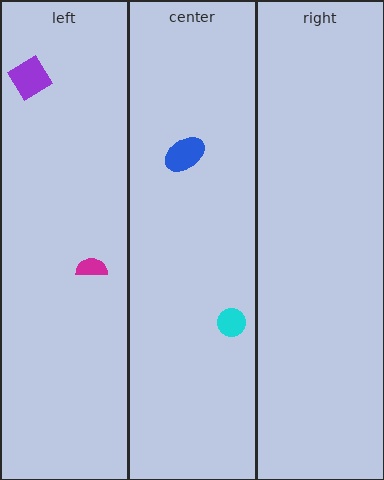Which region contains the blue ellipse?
The center region.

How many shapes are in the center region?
2.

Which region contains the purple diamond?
The left region.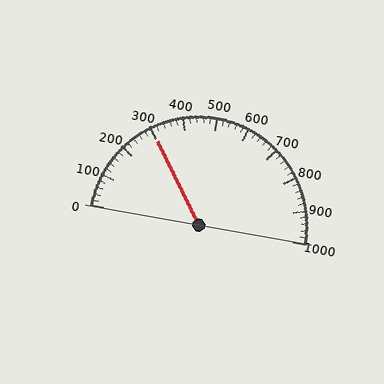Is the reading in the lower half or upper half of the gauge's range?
The reading is in the lower half of the range (0 to 1000).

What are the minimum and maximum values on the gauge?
The gauge ranges from 0 to 1000.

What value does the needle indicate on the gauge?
The needle indicates approximately 300.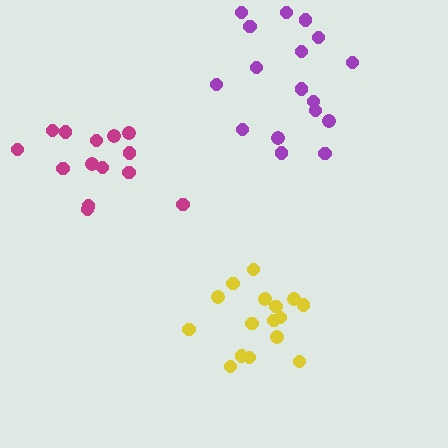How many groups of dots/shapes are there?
There are 3 groups.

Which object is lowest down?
The yellow cluster is bottommost.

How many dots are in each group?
Group 1: 14 dots, Group 2: 17 dots, Group 3: 16 dots (47 total).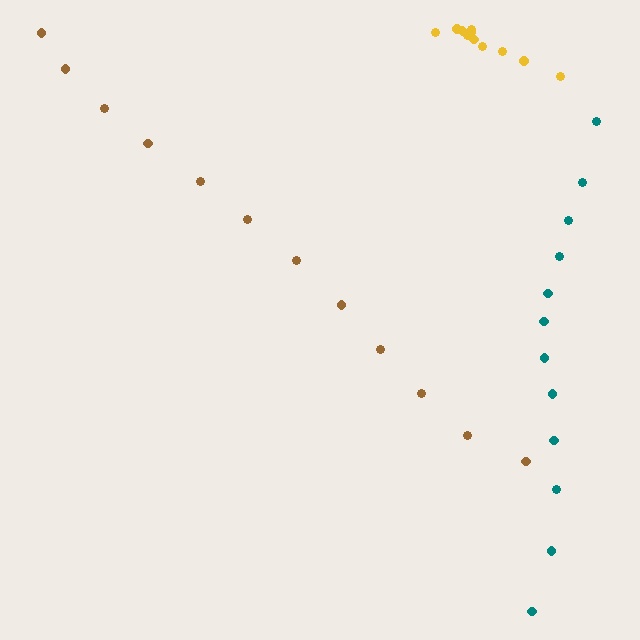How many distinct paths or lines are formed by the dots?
There are 3 distinct paths.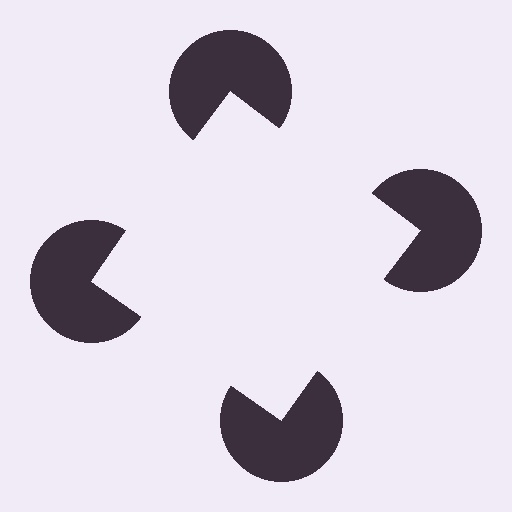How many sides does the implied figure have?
4 sides.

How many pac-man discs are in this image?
There are 4 — one at each vertex of the illusory square.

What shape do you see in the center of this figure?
An illusory square — its edges are inferred from the aligned wedge cuts in the pac-man discs, not physically drawn.